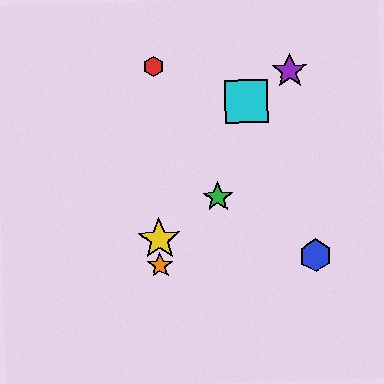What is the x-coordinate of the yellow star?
The yellow star is at x≈159.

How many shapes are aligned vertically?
3 shapes (the red hexagon, the yellow star, the orange star) are aligned vertically.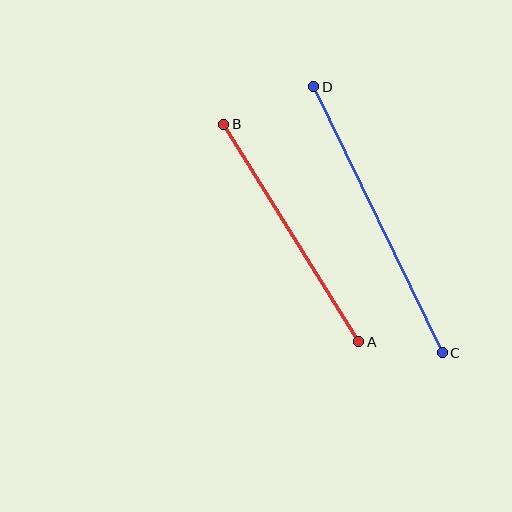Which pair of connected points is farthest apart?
Points C and D are farthest apart.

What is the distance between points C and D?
The distance is approximately 295 pixels.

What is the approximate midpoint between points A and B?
The midpoint is at approximately (291, 233) pixels.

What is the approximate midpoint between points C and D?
The midpoint is at approximately (378, 220) pixels.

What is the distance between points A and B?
The distance is approximately 256 pixels.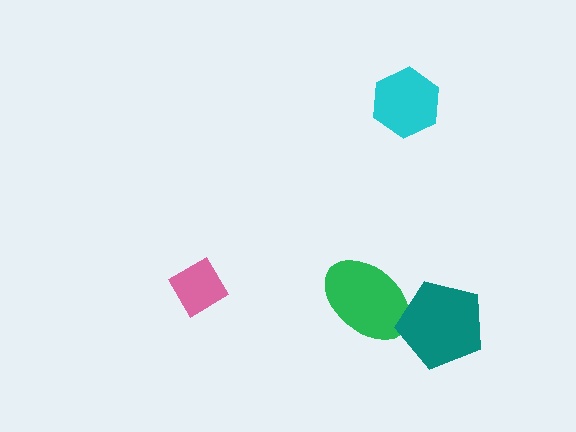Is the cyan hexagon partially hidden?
No, no other shape covers it.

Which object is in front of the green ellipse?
The teal pentagon is in front of the green ellipse.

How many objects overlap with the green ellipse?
1 object overlaps with the green ellipse.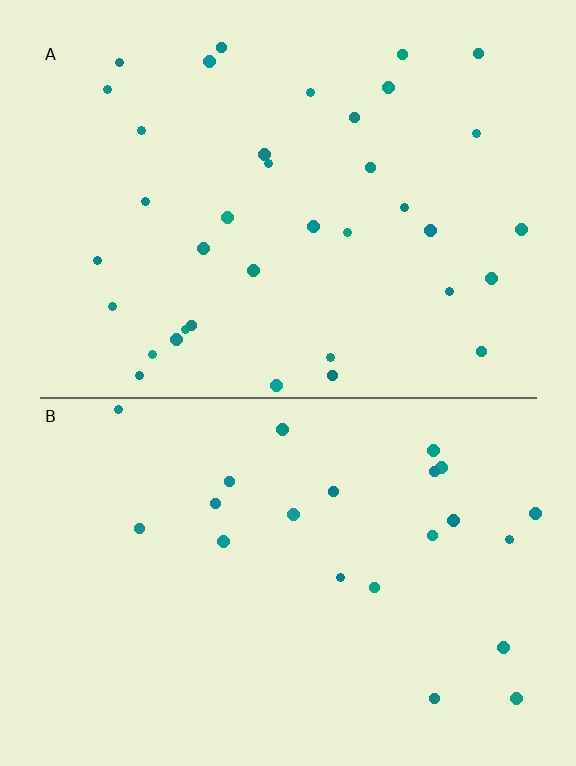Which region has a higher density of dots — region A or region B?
A (the top).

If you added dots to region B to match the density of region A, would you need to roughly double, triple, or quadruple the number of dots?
Approximately double.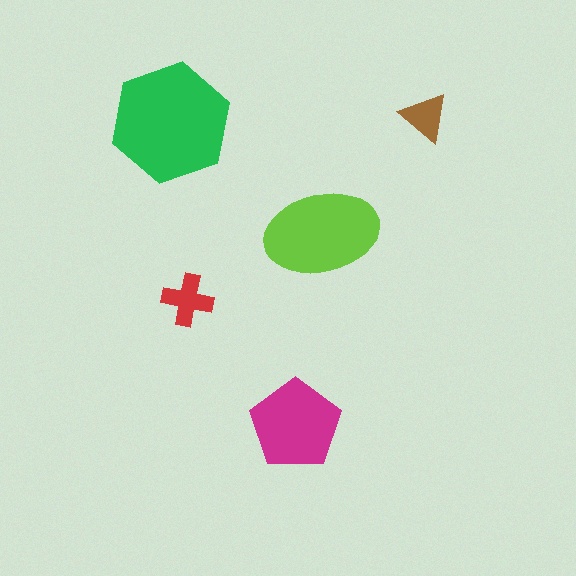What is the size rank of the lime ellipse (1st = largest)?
2nd.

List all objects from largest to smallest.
The green hexagon, the lime ellipse, the magenta pentagon, the red cross, the brown triangle.